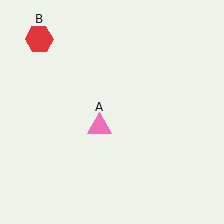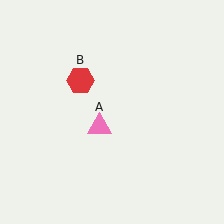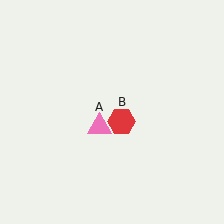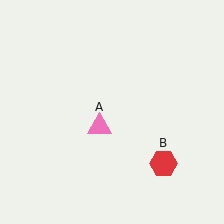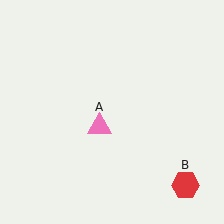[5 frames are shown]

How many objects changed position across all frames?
1 object changed position: red hexagon (object B).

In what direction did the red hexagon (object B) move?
The red hexagon (object B) moved down and to the right.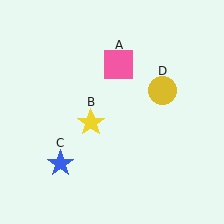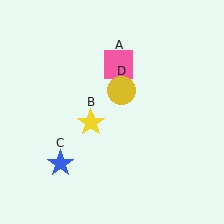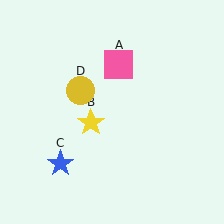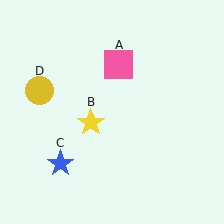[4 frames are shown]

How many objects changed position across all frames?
1 object changed position: yellow circle (object D).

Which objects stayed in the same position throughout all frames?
Pink square (object A) and yellow star (object B) and blue star (object C) remained stationary.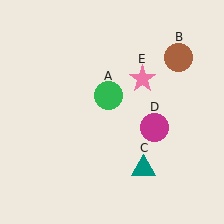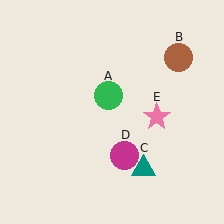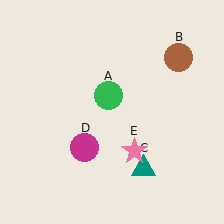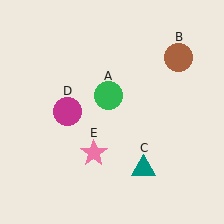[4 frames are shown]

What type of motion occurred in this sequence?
The magenta circle (object D), pink star (object E) rotated clockwise around the center of the scene.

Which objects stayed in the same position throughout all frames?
Green circle (object A) and brown circle (object B) and teal triangle (object C) remained stationary.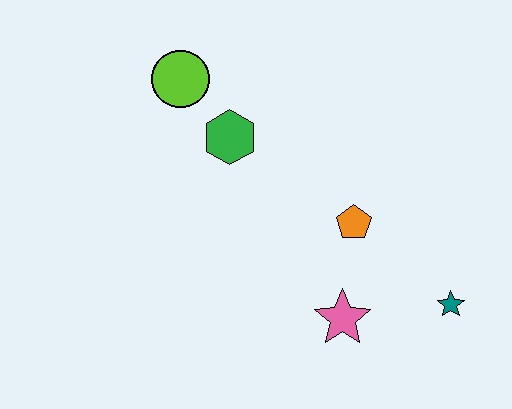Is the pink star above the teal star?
No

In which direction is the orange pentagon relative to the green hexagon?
The orange pentagon is to the right of the green hexagon.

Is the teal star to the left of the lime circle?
No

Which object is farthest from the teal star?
The lime circle is farthest from the teal star.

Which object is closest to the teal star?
The pink star is closest to the teal star.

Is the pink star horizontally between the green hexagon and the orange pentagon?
Yes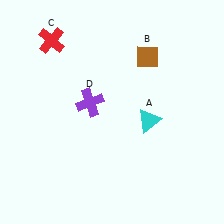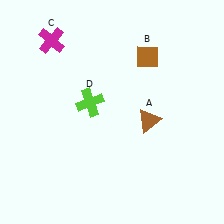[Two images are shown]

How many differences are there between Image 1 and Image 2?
There are 3 differences between the two images.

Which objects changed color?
A changed from cyan to brown. C changed from red to magenta. D changed from purple to lime.